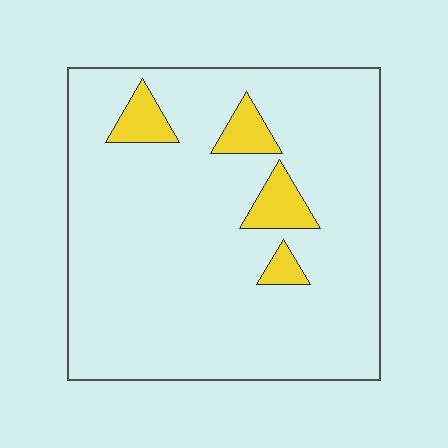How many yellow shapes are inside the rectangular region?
4.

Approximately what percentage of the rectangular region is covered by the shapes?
Approximately 10%.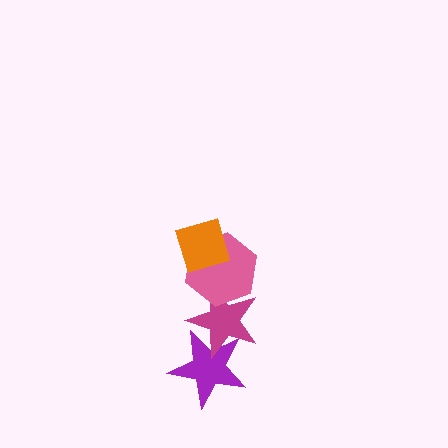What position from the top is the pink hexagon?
The pink hexagon is 2nd from the top.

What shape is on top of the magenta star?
The pink hexagon is on top of the magenta star.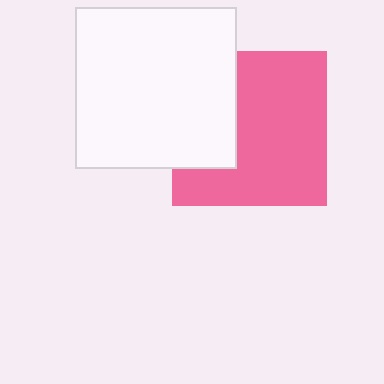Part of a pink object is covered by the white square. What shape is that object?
It is a square.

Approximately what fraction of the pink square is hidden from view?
Roughly 32% of the pink square is hidden behind the white square.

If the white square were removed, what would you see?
You would see the complete pink square.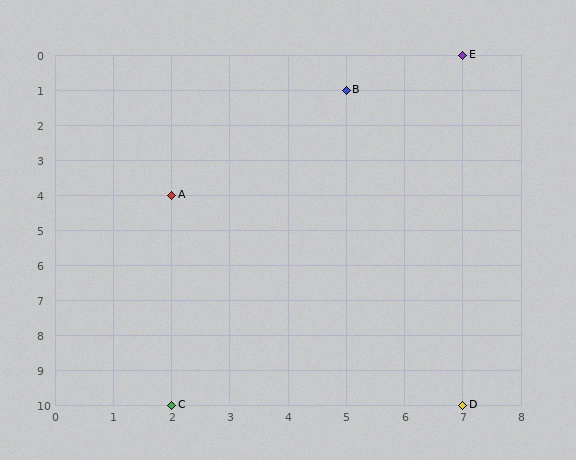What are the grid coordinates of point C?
Point C is at grid coordinates (2, 10).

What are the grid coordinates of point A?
Point A is at grid coordinates (2, 4).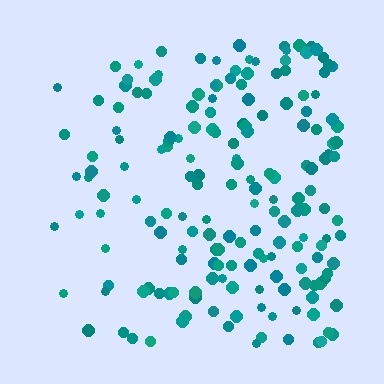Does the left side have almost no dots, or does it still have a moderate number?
Still a moderate number, just noticeably fewer than the right.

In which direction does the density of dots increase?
From left to right, with the right side densest.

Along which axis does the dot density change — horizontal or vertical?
Horizontal.